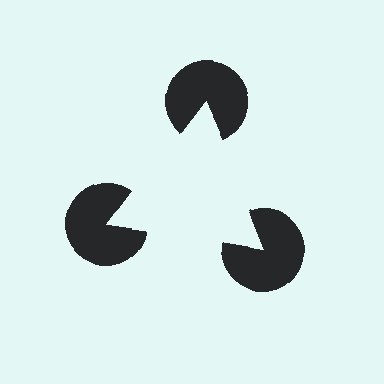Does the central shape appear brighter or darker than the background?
It typically appears slightly brighter than the background, even though no actual brightness change is drawn.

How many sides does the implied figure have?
3 sides.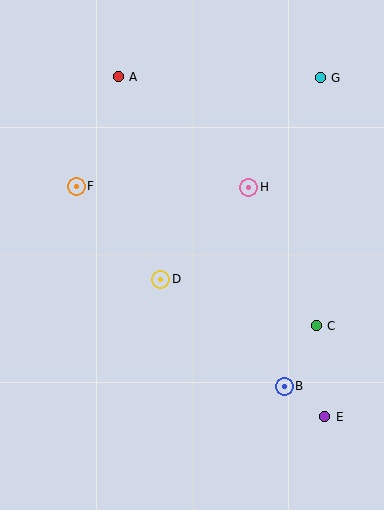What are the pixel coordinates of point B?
Point B is at (284, 386).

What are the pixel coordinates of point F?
Point F is at (76, 186).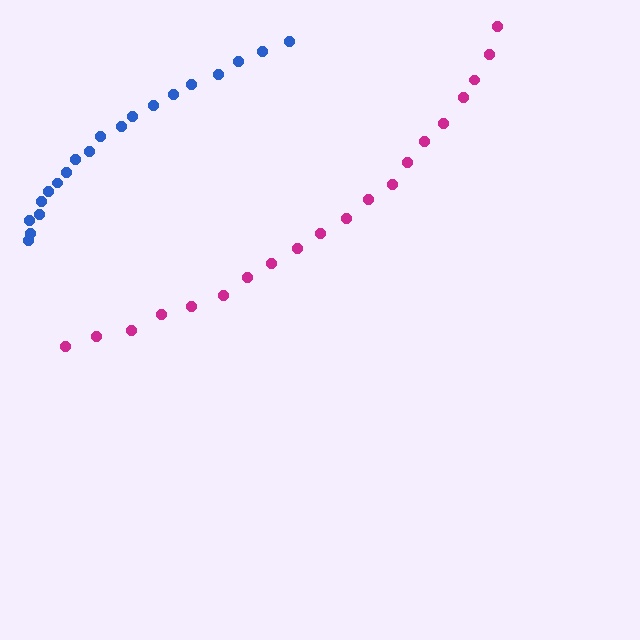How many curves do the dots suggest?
There are 2 distinct paths.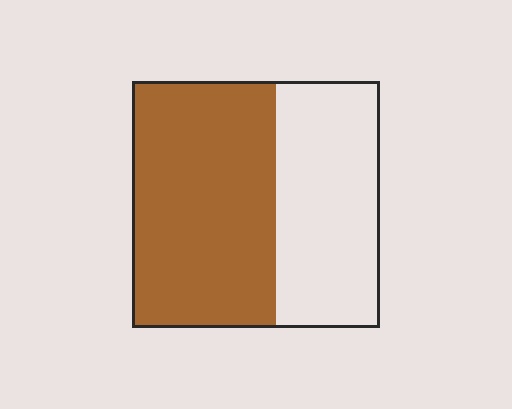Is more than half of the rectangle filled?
Yes.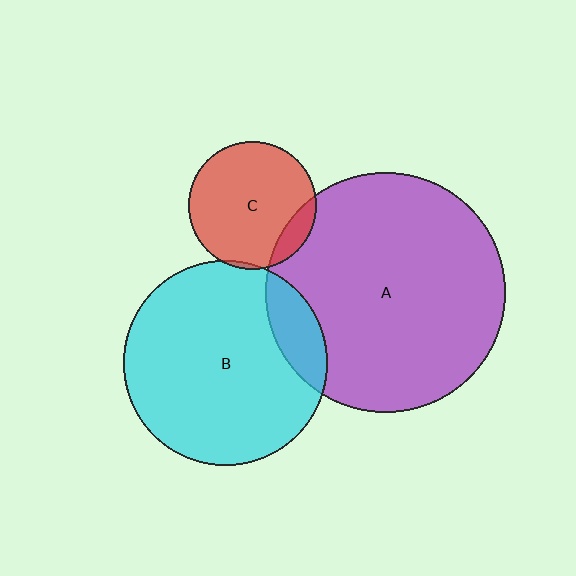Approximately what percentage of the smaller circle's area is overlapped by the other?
Approximately 10%.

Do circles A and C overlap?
Yes.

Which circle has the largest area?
Circle A (purple).